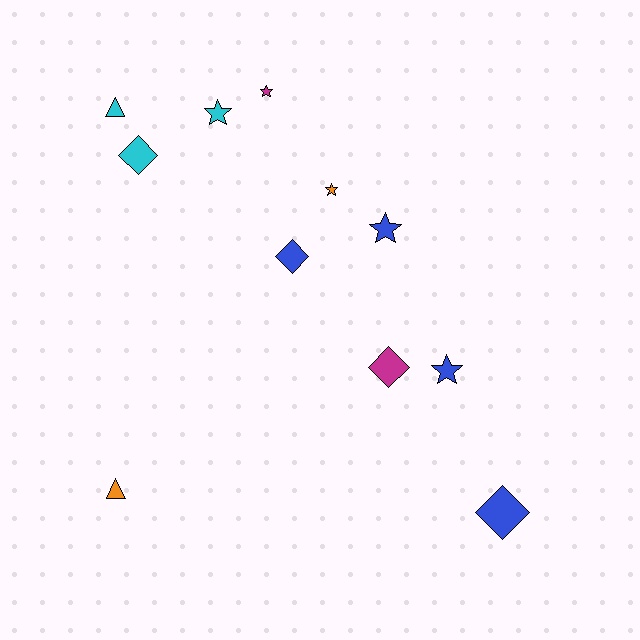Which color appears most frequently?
Blue, with 4 objects.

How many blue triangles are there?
There are no blue triangles.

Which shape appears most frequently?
Star, with 5 objects.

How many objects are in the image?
There are 11 objects.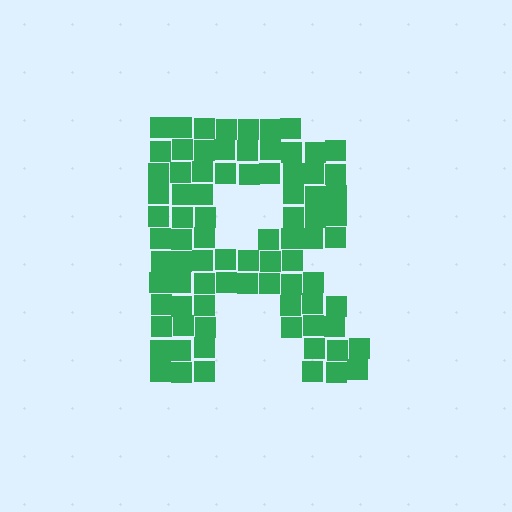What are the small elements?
The small elements are squares.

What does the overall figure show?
The overall figure shows the letter R.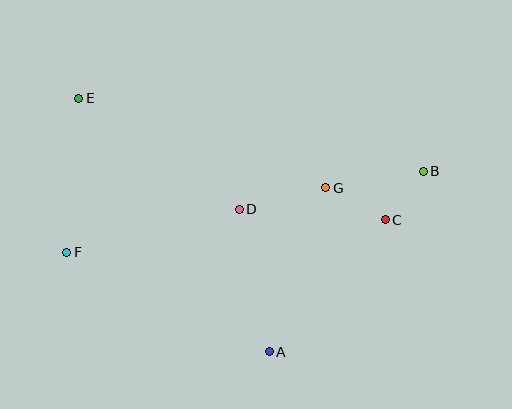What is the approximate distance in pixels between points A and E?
The distance between A and E is approximately 317 pixels.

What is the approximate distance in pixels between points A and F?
The distance between A and F is approximately 225 pixels.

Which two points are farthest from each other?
Points B and F are farthest from each other.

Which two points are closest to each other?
Points B and C are closest to each other.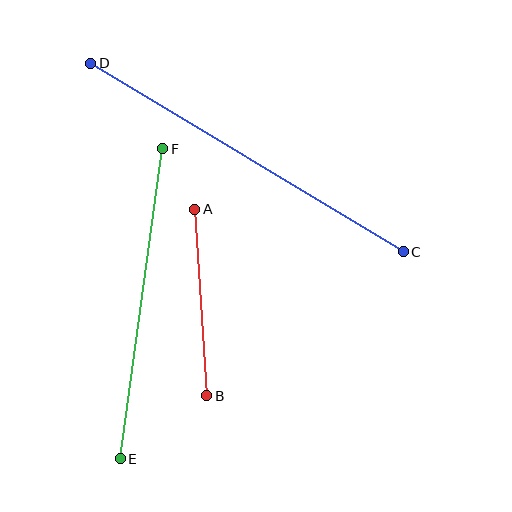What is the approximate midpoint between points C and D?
The midpoint is at approximately (247, 157) pixels.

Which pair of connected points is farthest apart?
Points C and D are farthest apart.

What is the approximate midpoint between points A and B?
The midpoint is at approximately (201, 302) pixels.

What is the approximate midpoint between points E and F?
The midpoint is at approximately (141, 304) pixels.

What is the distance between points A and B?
The distance is approximately 187 pixels.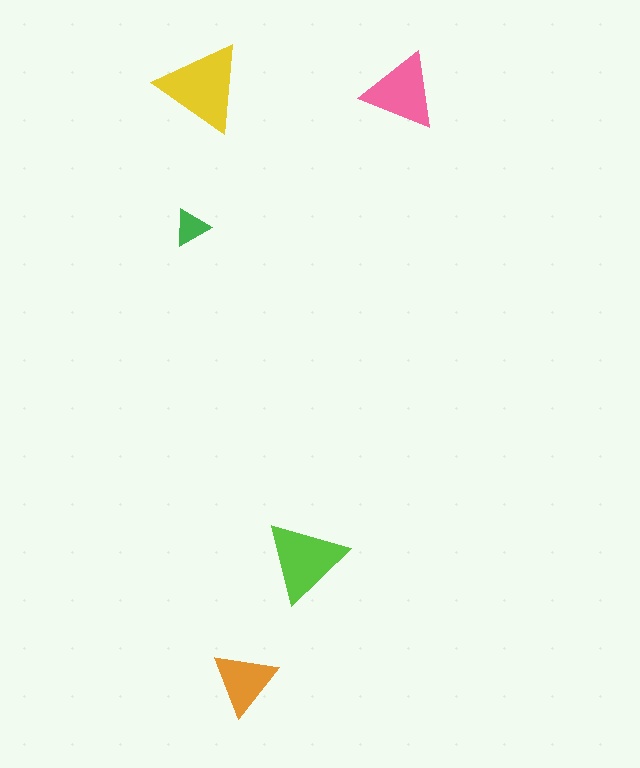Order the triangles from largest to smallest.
the yellow one, the lime one, the pink one, the orange one, the green one.